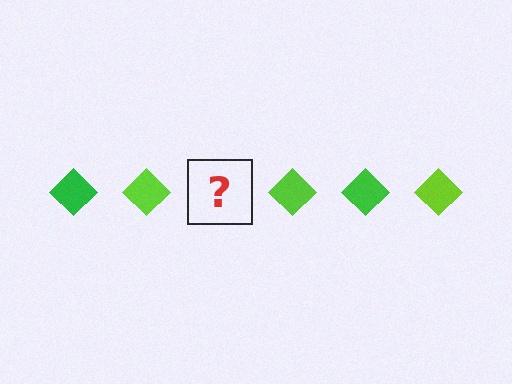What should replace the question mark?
The question mark should be replaced with a green diamond.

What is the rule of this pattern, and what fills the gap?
The rule is that the pattern cycles through green, lime diamonds. The gap should be filled with a green diamond.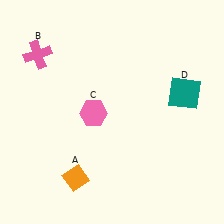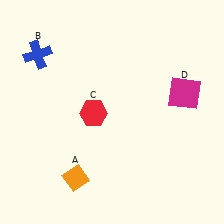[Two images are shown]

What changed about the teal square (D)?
In Image 1, D is teal. In Image 2, it changed to magenta.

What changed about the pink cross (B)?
In Image 1, B is pink. In Image 2, it changed to blue.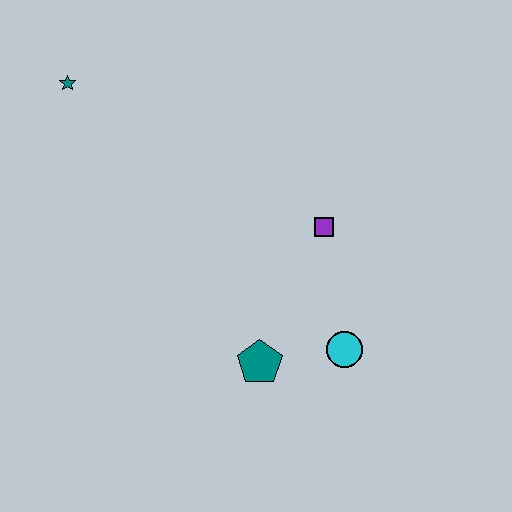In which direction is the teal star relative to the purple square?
The teal star is to the left of the purple square.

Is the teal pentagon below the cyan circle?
Yes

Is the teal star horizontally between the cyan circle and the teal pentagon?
No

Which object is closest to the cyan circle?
The teal pentagon is closest to the cyan circle.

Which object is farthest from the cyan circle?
The teal star is farthest from the cyan circle.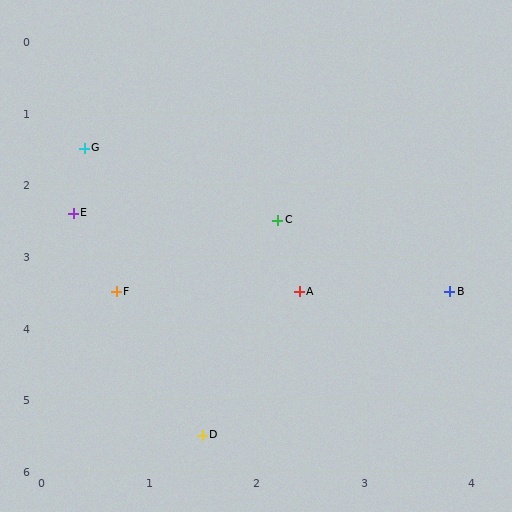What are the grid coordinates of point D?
Point D is at approximately (1.5, 5.5).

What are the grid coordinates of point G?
Point G is at approximately (0.4, 1.5).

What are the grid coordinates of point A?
Point A is at approximately (2.4, 3.5).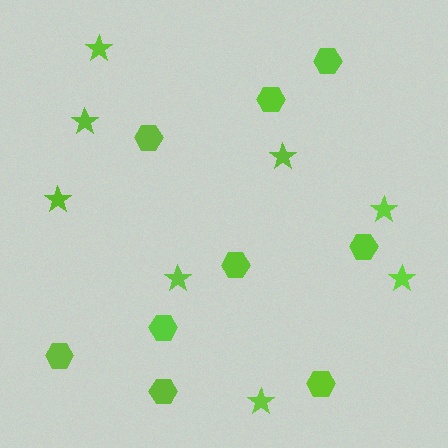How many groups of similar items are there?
There are 2 groups: one group of stars (8) and one group of hexagons (9).